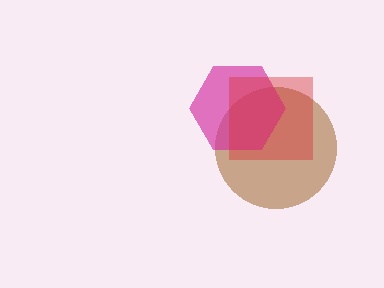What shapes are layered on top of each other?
The layered shapes are: a brown circle, a magenta hexagon, a red square.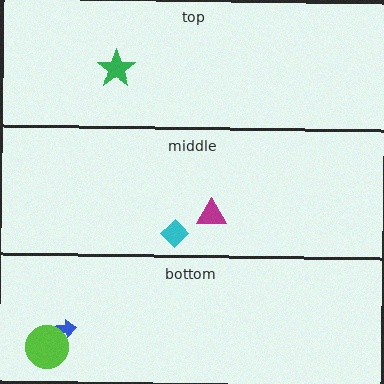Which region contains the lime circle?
The bottom region.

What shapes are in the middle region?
The magenta triangle, the cyan diamond.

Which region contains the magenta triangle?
The middle region.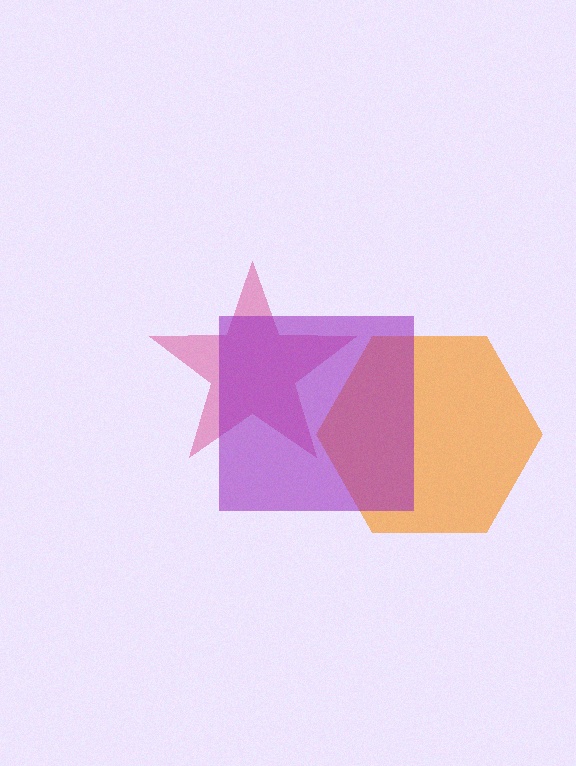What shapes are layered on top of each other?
The layered shapes are: an orange hexagon, a pink star, a purple square.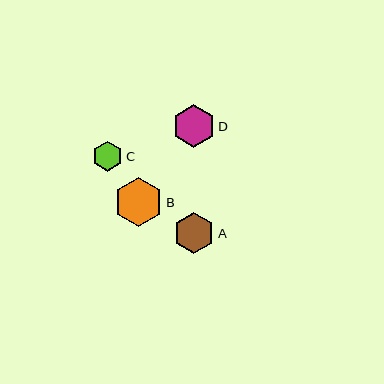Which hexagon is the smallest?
Hexagon C is the smallest with a size of approximately 30 pixels.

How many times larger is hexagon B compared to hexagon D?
Hexagon B is approximately 1.2 times the size of hexagon D.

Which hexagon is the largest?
Hexagon B is the largest with a size of approximately 49 pixels.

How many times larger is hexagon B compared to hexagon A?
Hexagon B is approximately 1.2 times the size of hexagon A.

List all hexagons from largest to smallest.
From largest to smallest: B, D, A, C.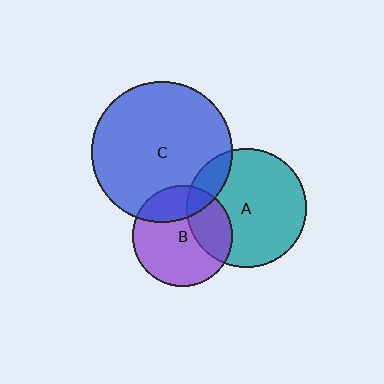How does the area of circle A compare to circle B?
Approximately 1.4 times.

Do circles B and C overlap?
Yes.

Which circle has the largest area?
Circle C (blue).